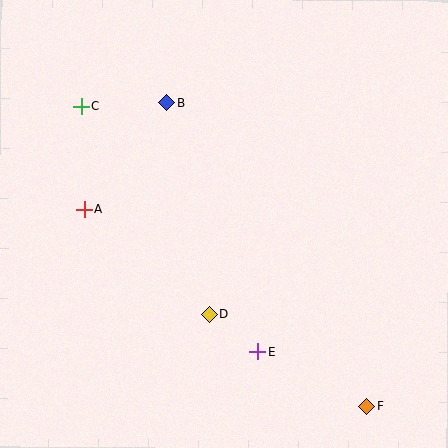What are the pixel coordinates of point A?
Point A is at (84, 209).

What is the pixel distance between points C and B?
The distance between C and B is 86 pixels.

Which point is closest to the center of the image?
Point D at (210, 314) is closest to the center.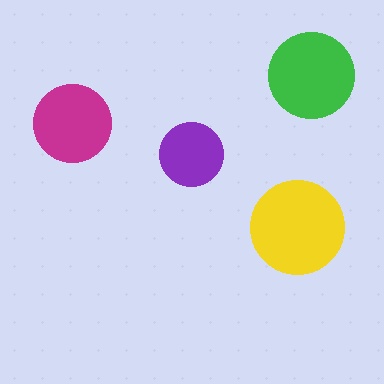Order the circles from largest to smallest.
the yellow one, the green one, the magenta one, the purple one.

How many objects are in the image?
There are 4 objects in the image.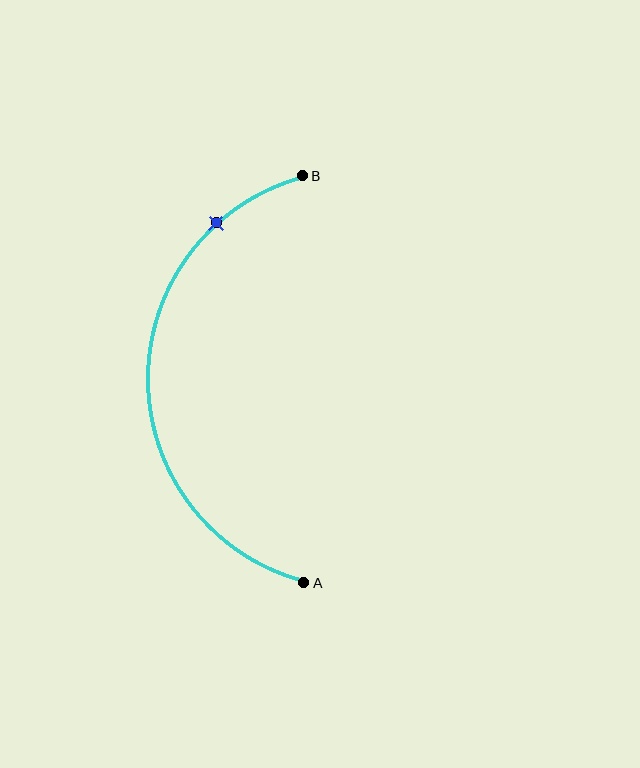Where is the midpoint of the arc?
The arc midpoint is the point on the curve farthest from the straight line joining A and B. It sits to the left of that line.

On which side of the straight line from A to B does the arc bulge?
The arc bulges to the left of the straight line connecting A and B.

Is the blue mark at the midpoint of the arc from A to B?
No. The blue mark lies on the arc but is closer to endpoint B. The arc midpoint would be at the point on the curve equidistant along the arc from both A and B.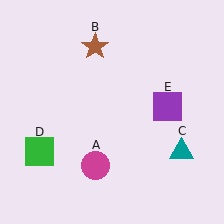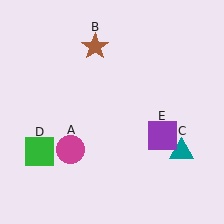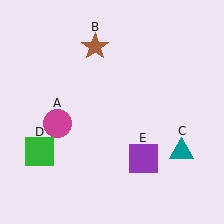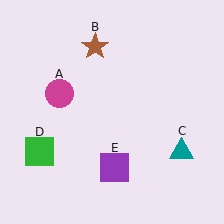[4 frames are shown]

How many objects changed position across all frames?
2 objects changed position: magenta circle (object A), purple square (object E).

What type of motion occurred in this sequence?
The magenta circle (object A), purple square (object E) rotated clockwise around the center of the scene.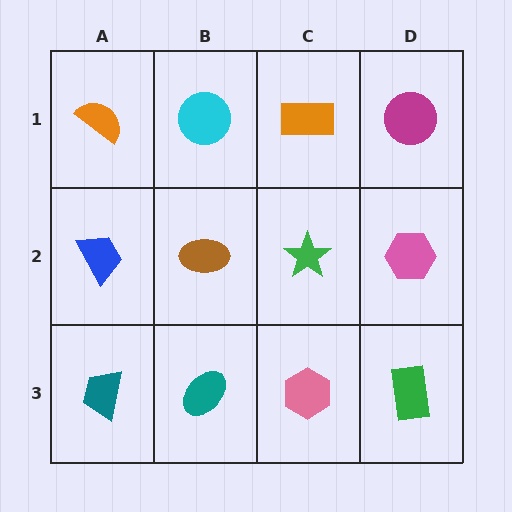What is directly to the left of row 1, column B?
An orange semicircle.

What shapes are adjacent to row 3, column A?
A blue trapezoid (row 2, column A), a teal ellipse (row 3, column B).